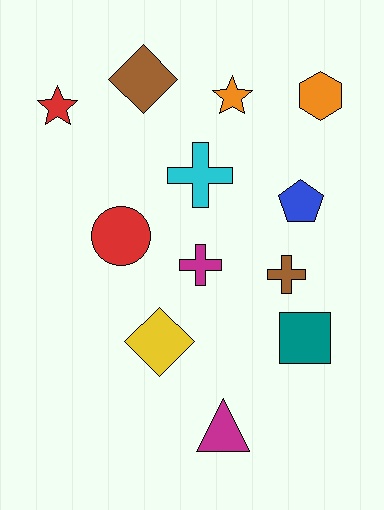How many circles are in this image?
There is 1 circle.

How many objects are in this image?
There are 12 objects.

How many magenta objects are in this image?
There are 2 magenta objects.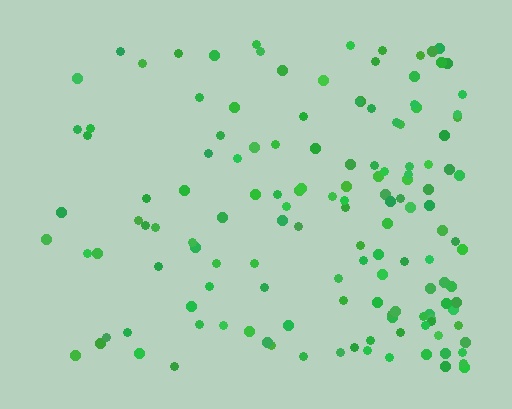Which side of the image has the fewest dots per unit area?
The left.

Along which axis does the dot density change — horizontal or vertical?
Horizontal.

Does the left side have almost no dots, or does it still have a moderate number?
Still a moderate number, just noticeably fewer than the right.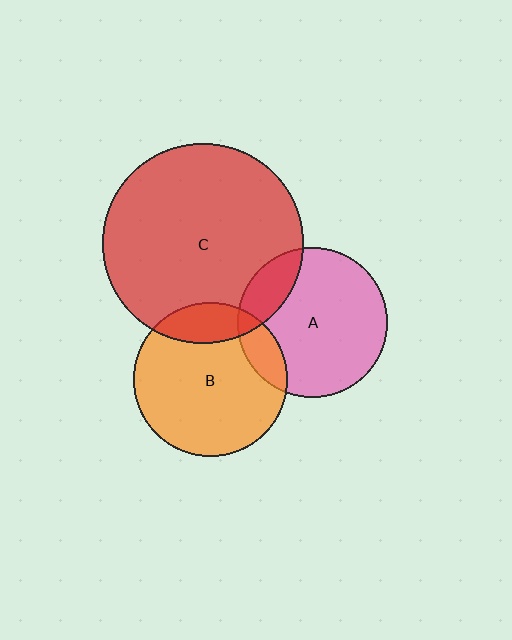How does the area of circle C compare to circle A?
Approximately 1.8 times.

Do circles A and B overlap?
Yes.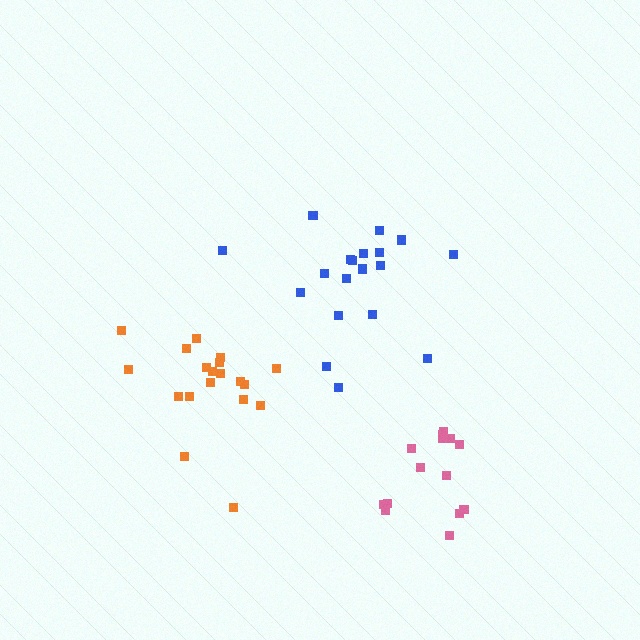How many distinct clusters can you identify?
There are 3 distinct clusters.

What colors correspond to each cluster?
The clusters are colored: blue, pink, orange.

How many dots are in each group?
Group 1: 19 dots, Group 2: 14 dots, Group 3: 19 dots (52 total).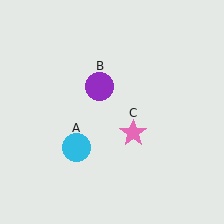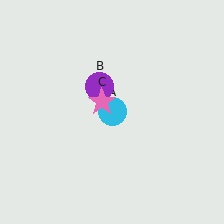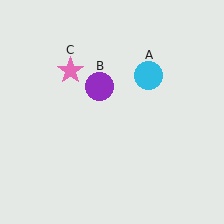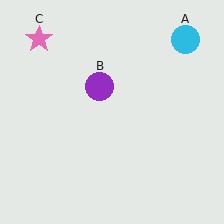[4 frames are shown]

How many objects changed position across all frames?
2 objects changed position: cyan circle (object A), pink star (object C).